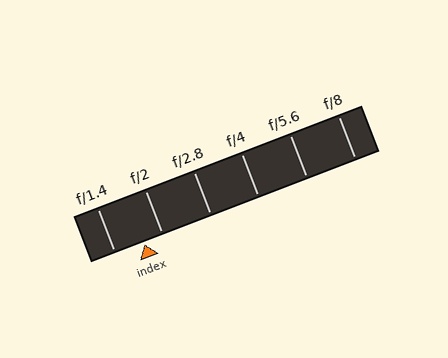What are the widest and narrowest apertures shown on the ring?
The widest aperture shown is f/1.4 and the narrowest is f/8.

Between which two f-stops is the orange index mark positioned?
The index mark is between f/1.4 and f/2.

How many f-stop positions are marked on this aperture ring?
There are 6 f-stop positions marked.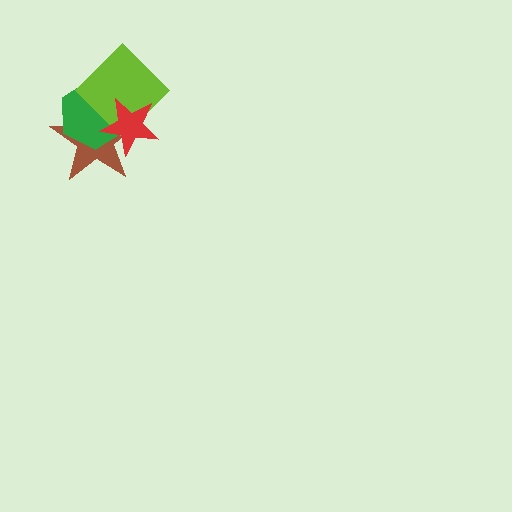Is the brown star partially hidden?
Yes, it is partially covered by another shape.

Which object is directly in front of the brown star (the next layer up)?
The green hexagon is directly in front of the brown star.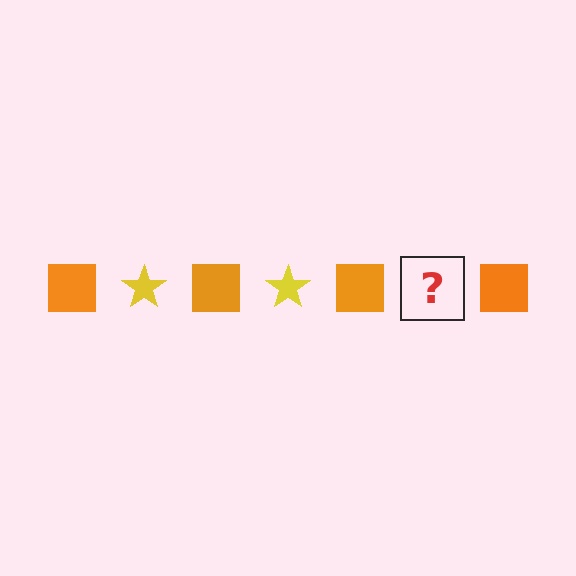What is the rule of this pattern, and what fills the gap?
The rule is that the pattern alternates between orange square and yellow star. The gap should be filled with a yellow star.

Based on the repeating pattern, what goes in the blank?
The blank should be a yellow star.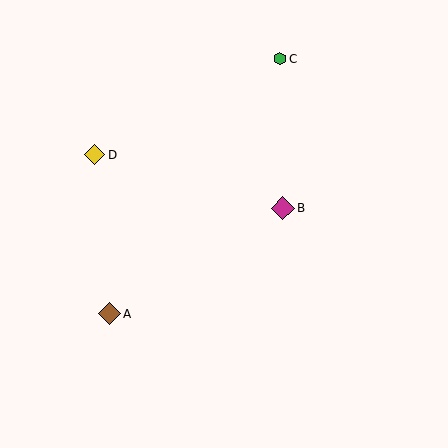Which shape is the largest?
The magenta diamond (labeled B) is the largest.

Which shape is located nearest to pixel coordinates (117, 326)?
The brown diamond (labeled A) at (109, 314) is nearest to that location.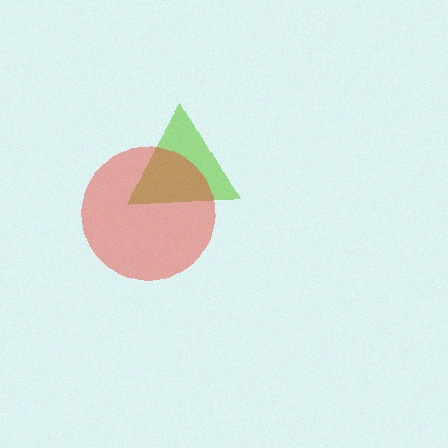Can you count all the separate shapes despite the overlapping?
Yes, there are 2 separate shapes.